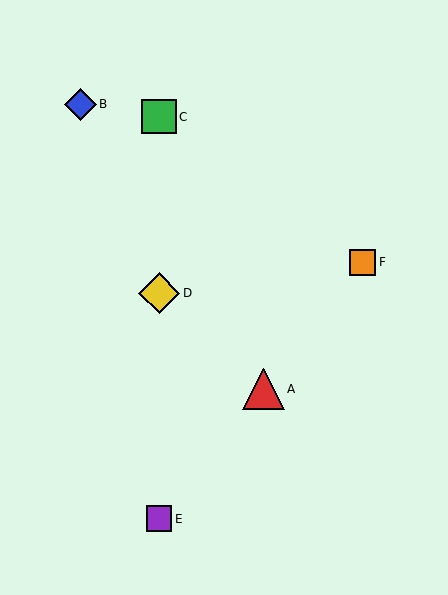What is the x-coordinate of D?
Object D is at x≈159.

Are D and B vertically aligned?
No, D is at x≈159 and B is at x≈80.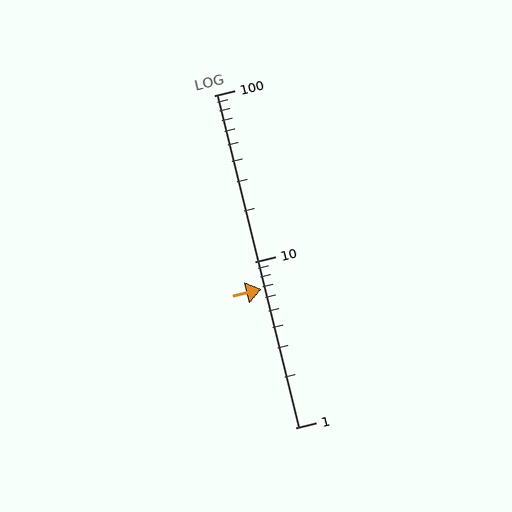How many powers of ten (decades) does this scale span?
The scale spans 2 decades, from 1 to 100.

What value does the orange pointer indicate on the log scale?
The pointer indicates approximately 6.8.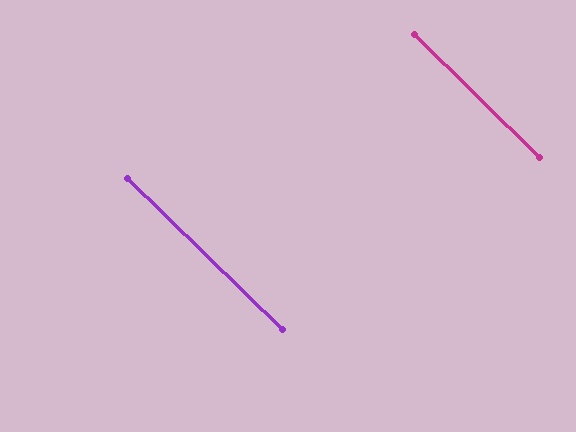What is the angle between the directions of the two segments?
Approximately 0 degrees.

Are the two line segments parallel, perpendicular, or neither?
Parallel — their directions differ by only 0.1°.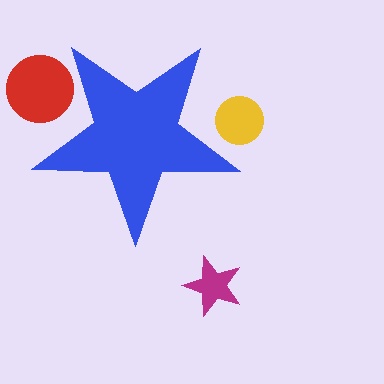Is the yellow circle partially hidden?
Yes, the yellow circle is partially hidden behind the blue star.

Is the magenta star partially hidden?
No, the magenta star is fully visible.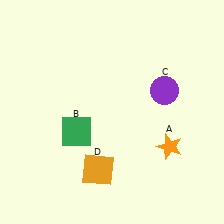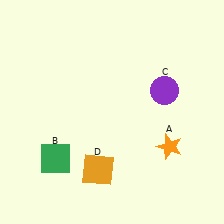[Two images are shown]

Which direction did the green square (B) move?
The green square (B) moved down.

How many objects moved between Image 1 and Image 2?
1 object moved between the two images.